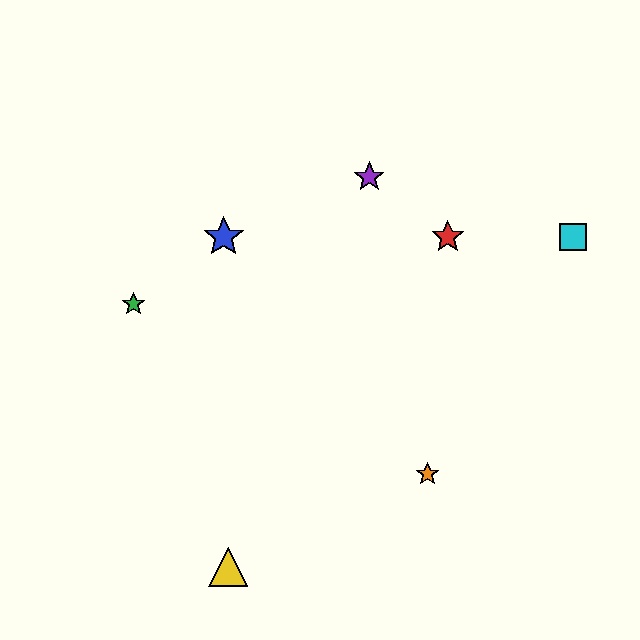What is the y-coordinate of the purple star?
The purple star is at y≈177.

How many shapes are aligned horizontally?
3 shapes (the red star, the blue star, the cyan square) are aligned horizontally.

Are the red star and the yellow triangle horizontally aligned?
No, the red star is at y≈237 and the yellow triangle is at y≈567.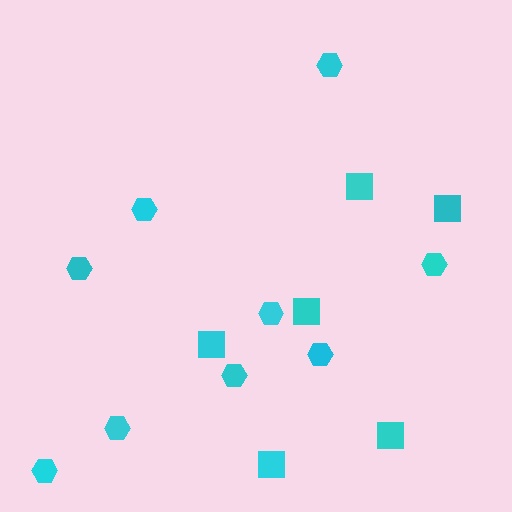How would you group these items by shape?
There are 2 groups: one group of hexagons (9) and one group of squares (6).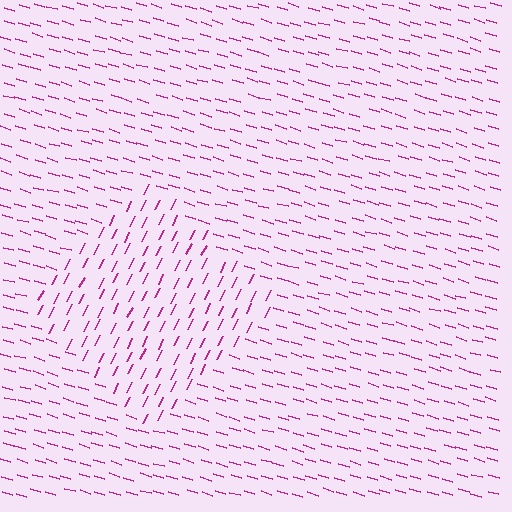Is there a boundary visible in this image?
Yes, there is a texture boundary formed by a change in line orientation.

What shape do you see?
I see a diamond.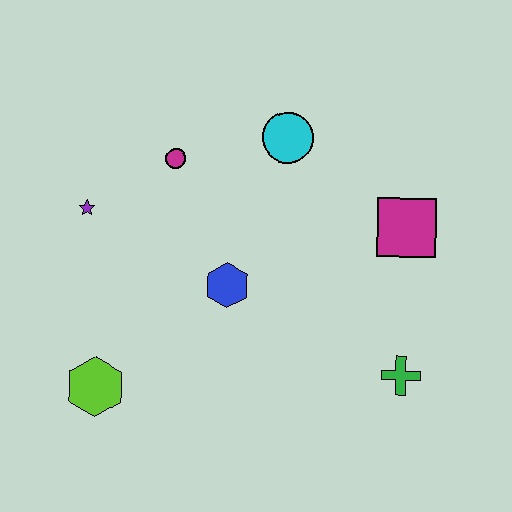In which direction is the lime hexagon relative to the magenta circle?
The lime hexagon is below the magenta circle.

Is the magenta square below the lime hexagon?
No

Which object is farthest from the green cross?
The purple star is farthest from the green cross.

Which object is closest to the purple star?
The magenta circle is closest to the purple star.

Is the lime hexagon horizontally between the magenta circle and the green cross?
No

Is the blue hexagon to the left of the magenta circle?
No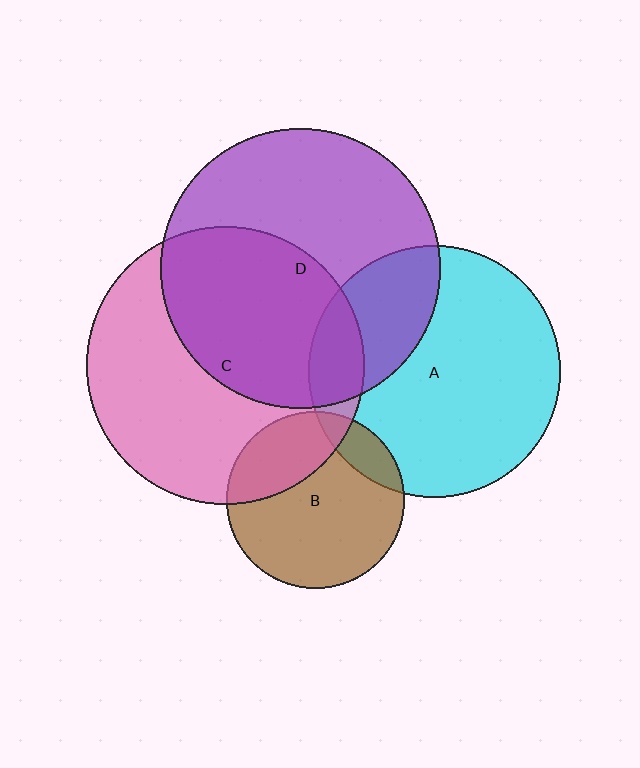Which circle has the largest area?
Circle D (purple).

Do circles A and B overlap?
Yes.